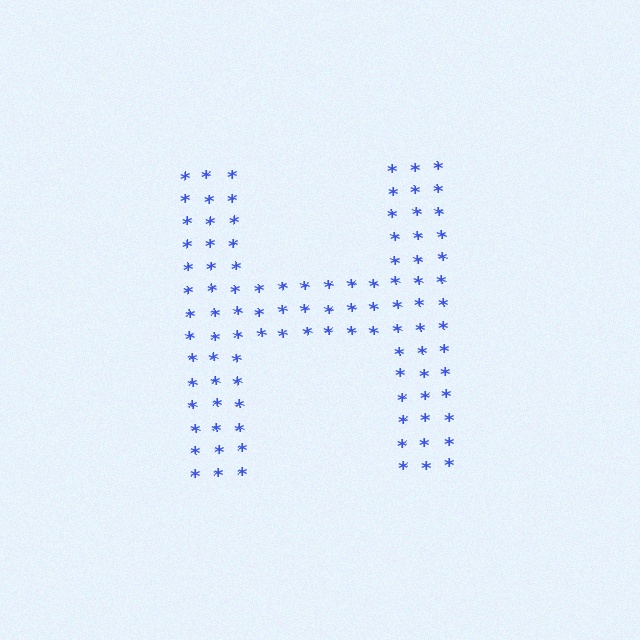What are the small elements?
The small elements are asterisks.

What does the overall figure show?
The overall figure shows the letter H.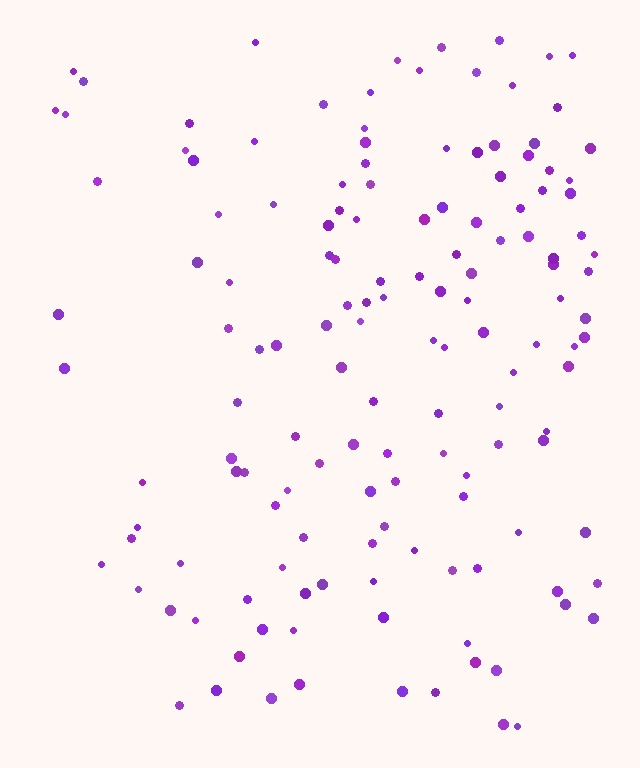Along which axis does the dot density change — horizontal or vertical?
Horizontal.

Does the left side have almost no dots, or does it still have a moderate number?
Still a moderate number, just noticeably fewer than the right.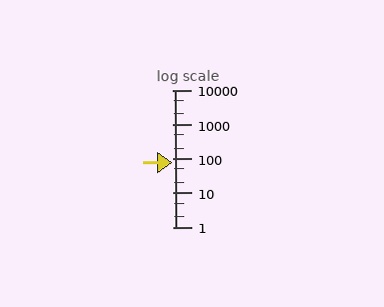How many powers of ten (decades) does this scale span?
The scale spans 4 decades, from 1 to 10000.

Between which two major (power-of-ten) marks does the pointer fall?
The pointer is between 10 and 100.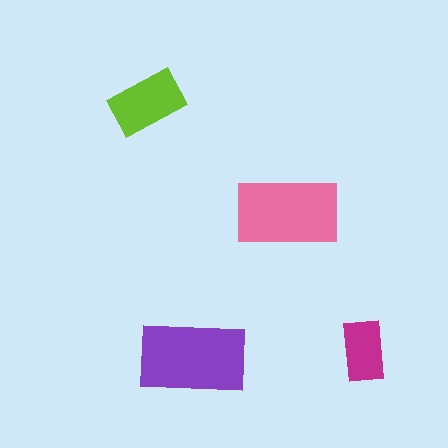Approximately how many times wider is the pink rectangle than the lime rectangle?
About 1.5 times wider.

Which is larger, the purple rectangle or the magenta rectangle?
The purple one.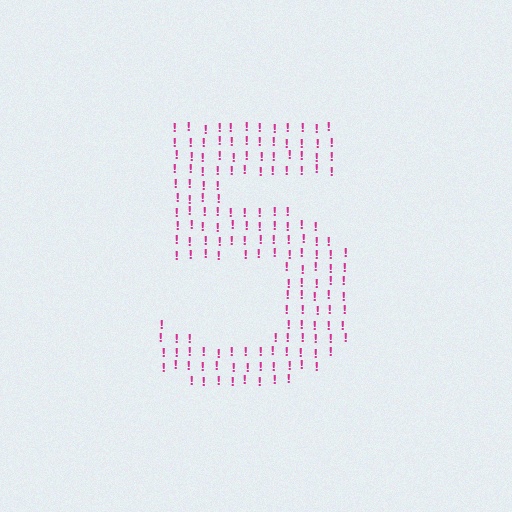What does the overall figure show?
The overall figure shows the digit 5.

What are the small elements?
The small elements are exclamation marks.